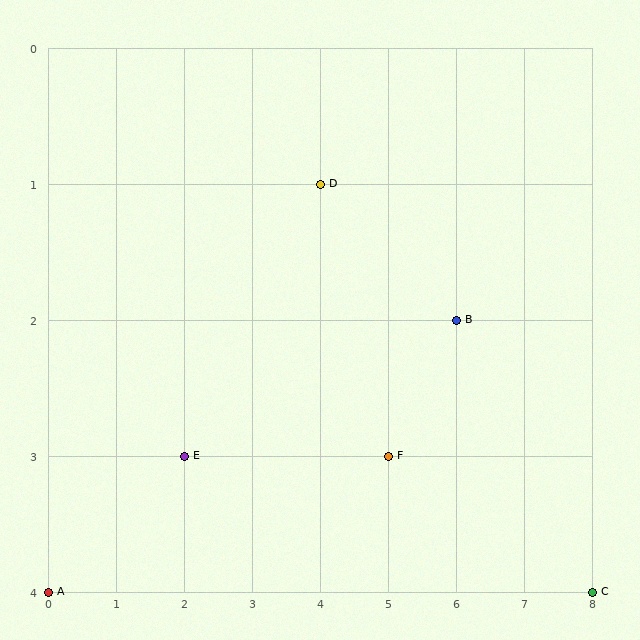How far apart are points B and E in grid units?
Points B and E are 4 columns and 1 row apart (about 4.1 grid units diagonally).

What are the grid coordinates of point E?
Point E is at grid coordinates (2, 3).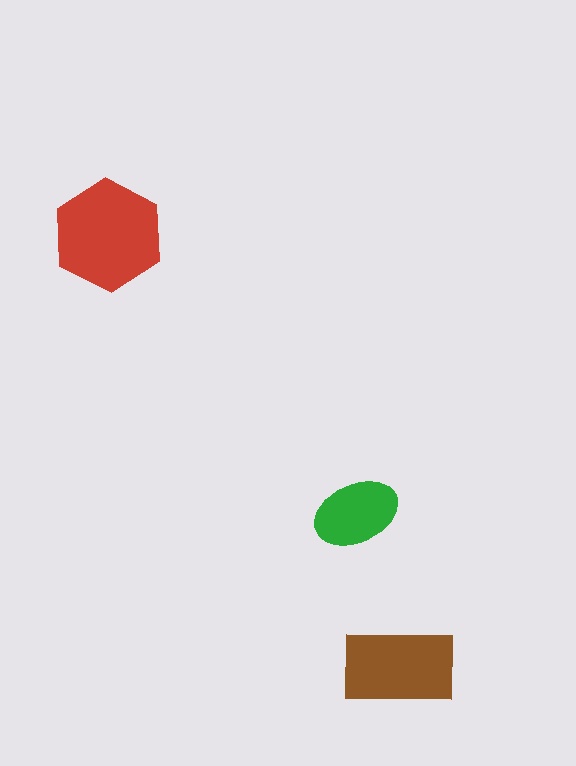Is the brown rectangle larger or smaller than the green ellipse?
Larger.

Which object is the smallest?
The green ellipse.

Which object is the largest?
The red hexagon.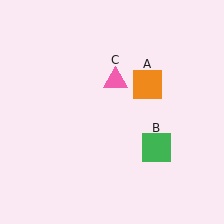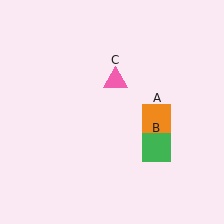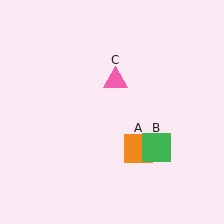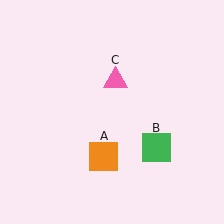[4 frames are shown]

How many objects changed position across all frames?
1 object changed position: orange square (object A).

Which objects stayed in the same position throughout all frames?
Green square (object B) and pink triangle (object C) remained stationary.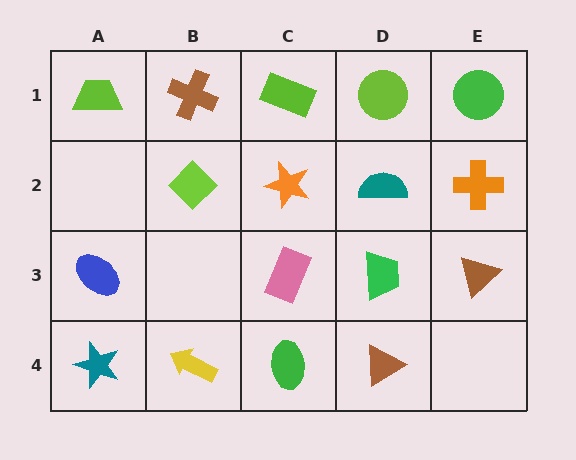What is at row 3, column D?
A green trapezoid.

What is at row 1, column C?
A lime rectangle.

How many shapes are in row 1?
5 shapes.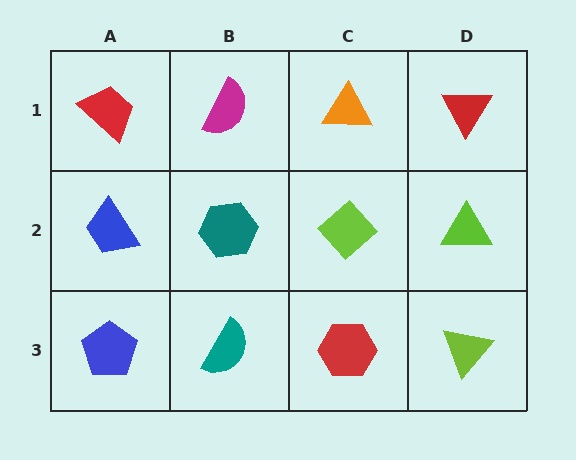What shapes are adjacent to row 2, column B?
A magenta semicircle (row 1, column B), a teal semicircle (row 3, column B), a blue trapezoid (row 2, column A), a lime diamond (row 2, column C).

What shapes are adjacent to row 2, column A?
A red trapezoid (row 1, column A), a blue pentagon (row 3, column A), a teal hexagon (row 2, column B).